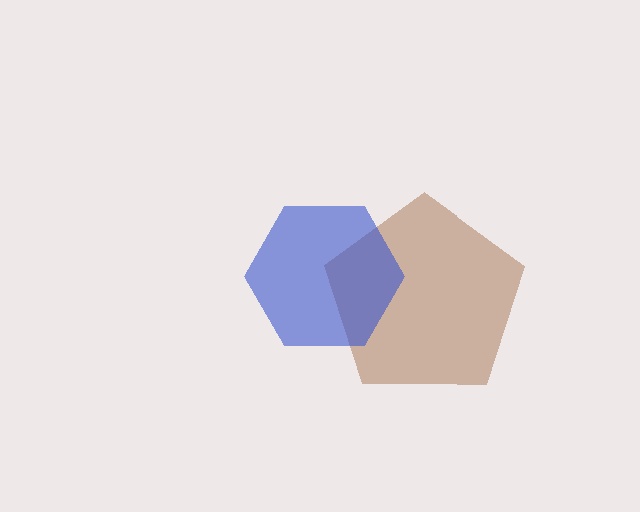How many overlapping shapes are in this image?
There are 2 overlapping shapes in the image.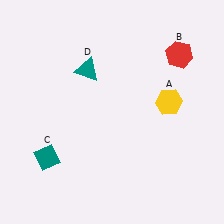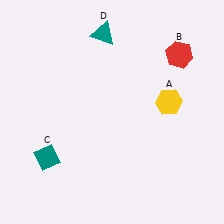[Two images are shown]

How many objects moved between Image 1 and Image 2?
1 object moved between the two images.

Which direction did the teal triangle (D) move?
The teal triangle (D) moved up.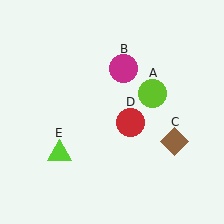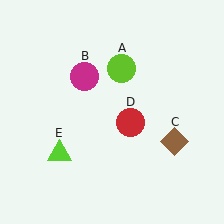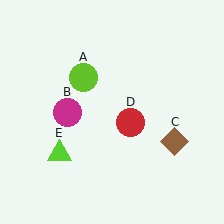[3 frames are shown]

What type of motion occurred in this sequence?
The lime circle (object A), magenta circle (object B) rotated counterclockwise around the center of the scene.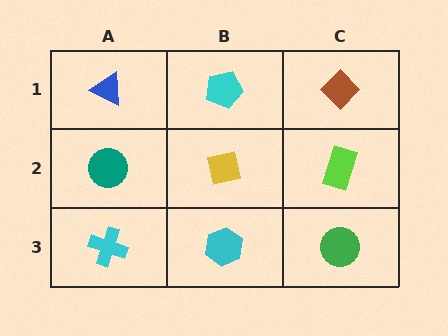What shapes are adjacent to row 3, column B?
A yellow square (row 2, column B), a cyan cross (row 3, column A), a green circle (row 3, column C).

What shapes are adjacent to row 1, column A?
A teal circle (row 2, column A), a cyan pentagon (row 1, column B).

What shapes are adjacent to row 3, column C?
A lime rectangle (row 2, column C), a cyan hexagon (row 3, column B).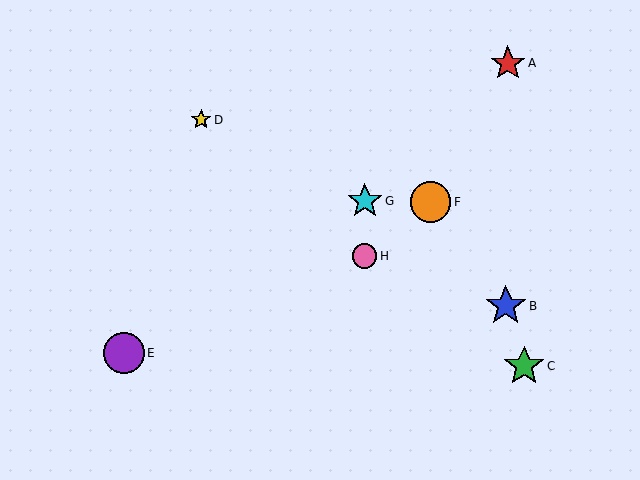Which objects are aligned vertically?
Objects G, H are aligned vertically.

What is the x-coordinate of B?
Object B is at x≈506.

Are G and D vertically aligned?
No, G is at x≈365 and D is at x≈201.